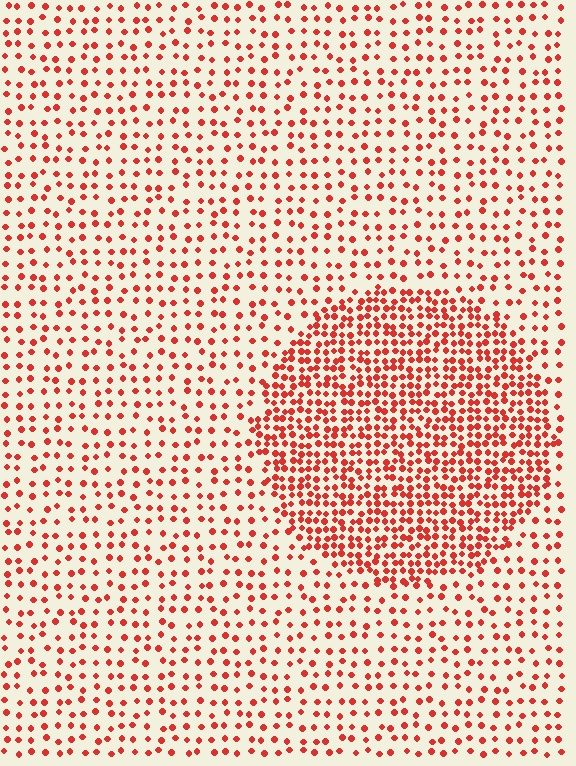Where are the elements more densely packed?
The elements are more densely packed inside the circle boundary.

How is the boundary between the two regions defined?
The boundary is defined by a change in element density (approximately 2.3x ratio). All elements are the same color, size, and shape.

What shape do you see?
I see a circle.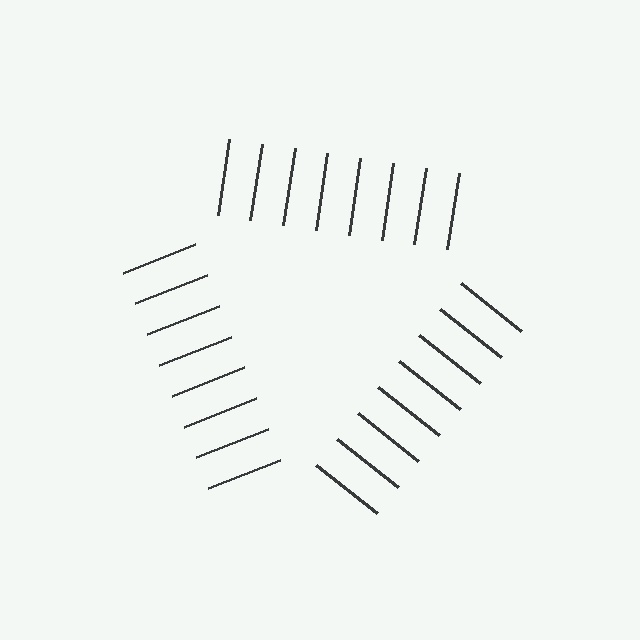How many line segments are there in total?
24 — 8 along each of the 3 edges.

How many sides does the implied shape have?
3 sides — the line-ends trace a triangle.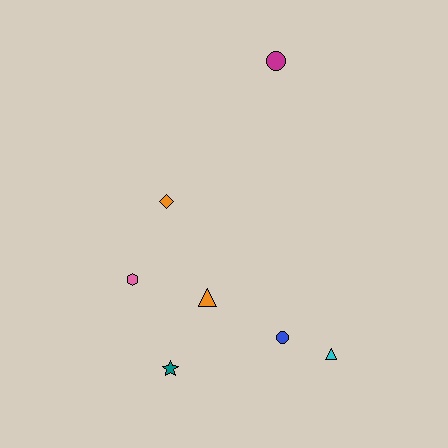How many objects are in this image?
There are 7 objects.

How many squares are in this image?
There are no squares.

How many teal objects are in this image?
There is 1 teal object.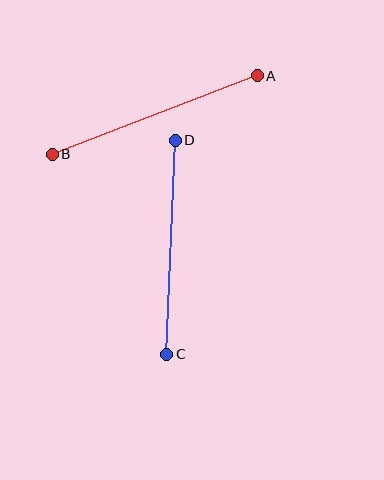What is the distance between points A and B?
The distance is approximately 219 pixels.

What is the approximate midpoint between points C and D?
The midpoint is at approximately (171, 247) pixels.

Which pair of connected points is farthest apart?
Points A and B are farthest apart.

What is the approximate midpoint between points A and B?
The midpoint is at approximately (155, 115) pixels.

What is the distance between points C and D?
The distance is approximately 214 pixels.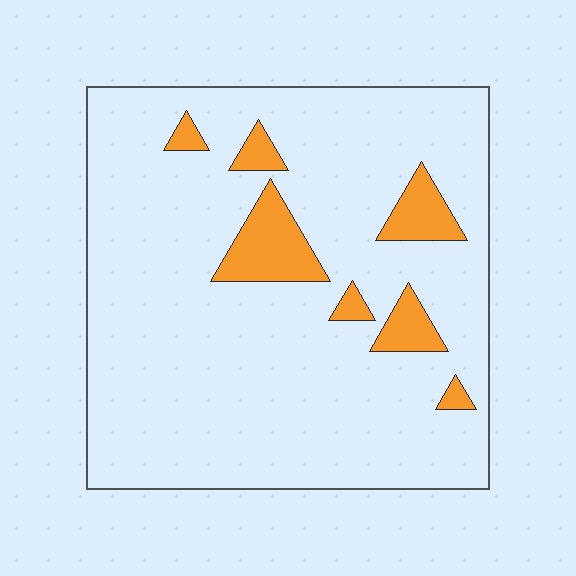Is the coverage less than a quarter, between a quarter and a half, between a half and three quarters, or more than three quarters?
Less than a quarter.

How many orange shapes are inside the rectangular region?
7.